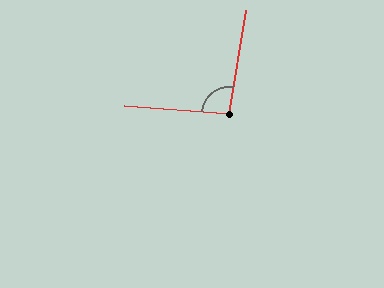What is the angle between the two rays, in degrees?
Approximately 95 degrees.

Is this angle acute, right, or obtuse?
It is obtuse.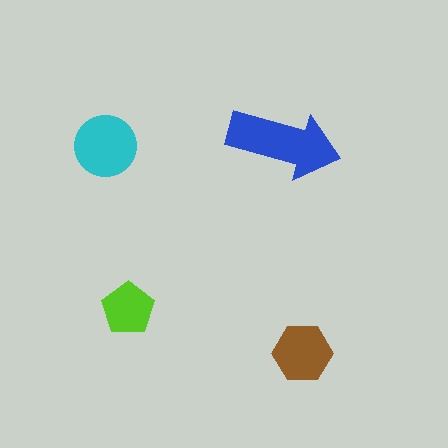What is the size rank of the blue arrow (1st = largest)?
1st.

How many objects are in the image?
There are 4 objects in the image.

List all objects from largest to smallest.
The blue arrow, the cyan circle, the brown hexagon, the lime pentagon.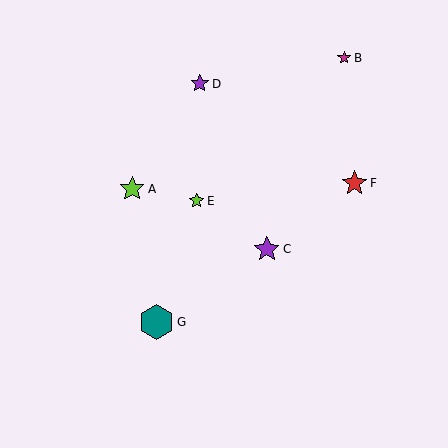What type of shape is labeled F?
Shape F is a red star.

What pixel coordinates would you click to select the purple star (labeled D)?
Click at (200, 84) to select the purple star D.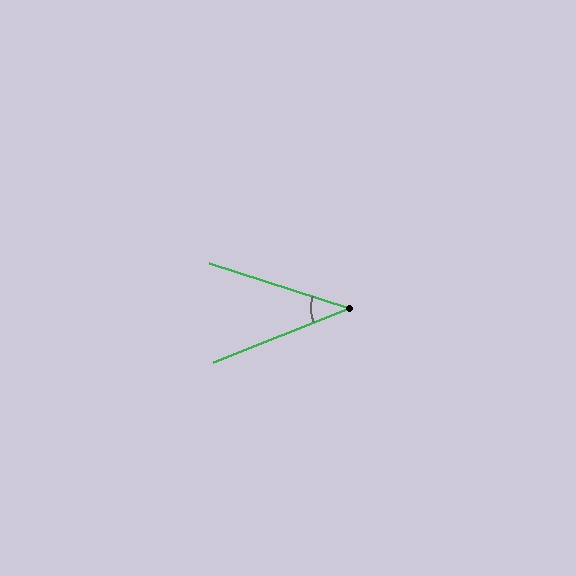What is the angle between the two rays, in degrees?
Approximately 40 degrees.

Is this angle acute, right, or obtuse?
It is acute.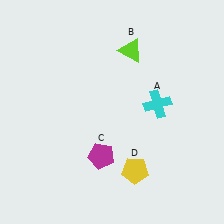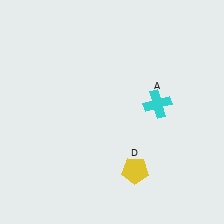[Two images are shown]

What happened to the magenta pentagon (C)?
The magenta pentagon (C) was removed in Image 2. It was in the bottom-left area of Image 1.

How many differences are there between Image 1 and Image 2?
There are 2 differences between the two images.